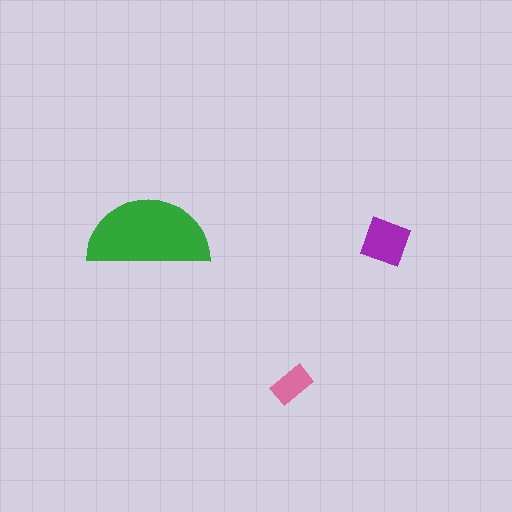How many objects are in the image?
There are 3 objects in the image.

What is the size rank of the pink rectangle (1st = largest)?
3rd.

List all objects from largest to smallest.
The green semicircle, the purple square, the pink rectangle.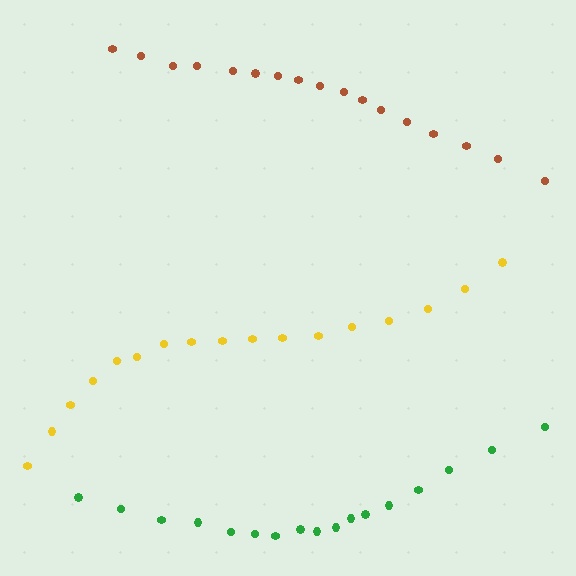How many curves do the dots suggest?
There are 3 distinct paths.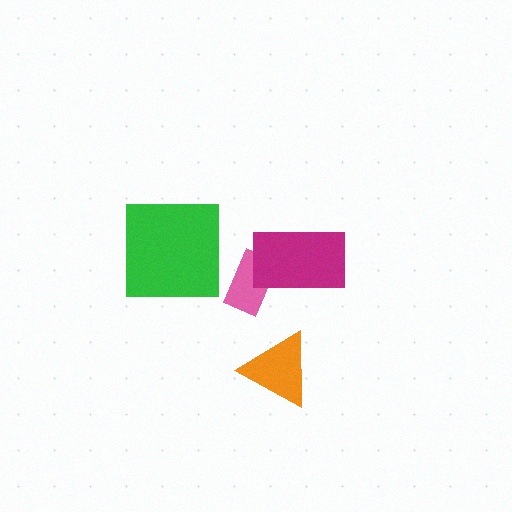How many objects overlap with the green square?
0 objects overlap with the green square.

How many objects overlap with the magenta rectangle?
1 object overlaps with the magenta rectangle.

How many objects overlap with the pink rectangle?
1 object overlaps with the pink rectangle.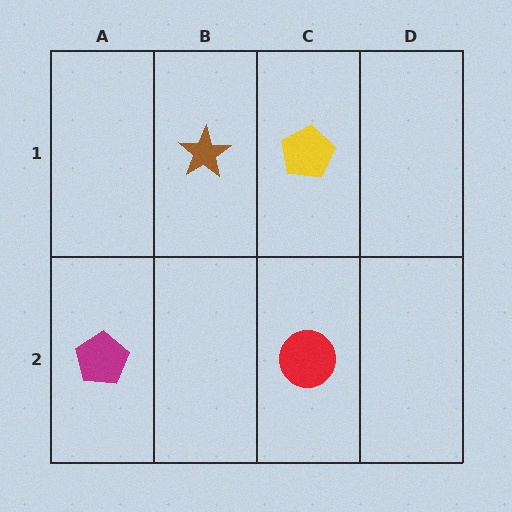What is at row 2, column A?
A magenta pentagon.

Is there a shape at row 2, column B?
No, that cell is empty.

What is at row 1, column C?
A yellow pentagon.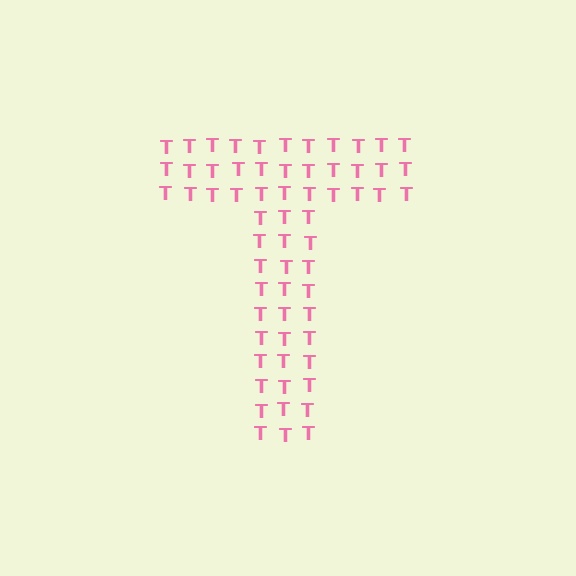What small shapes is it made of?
It is made of small letter T's.